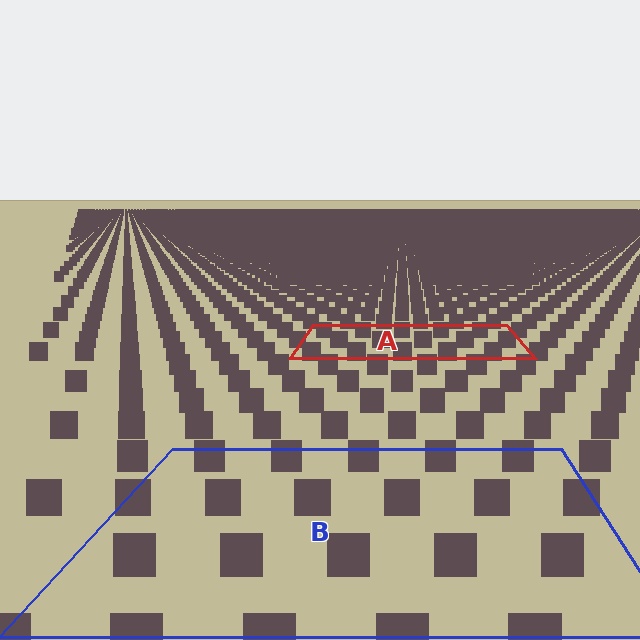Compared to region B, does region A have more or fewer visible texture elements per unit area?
Region A has more texture elements per unit area — they are packed more densely because it is farther away.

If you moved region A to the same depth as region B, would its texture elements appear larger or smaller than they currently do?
They would appear larger. At a closer depth, the same texture elements are projected at a bigger on-screen size.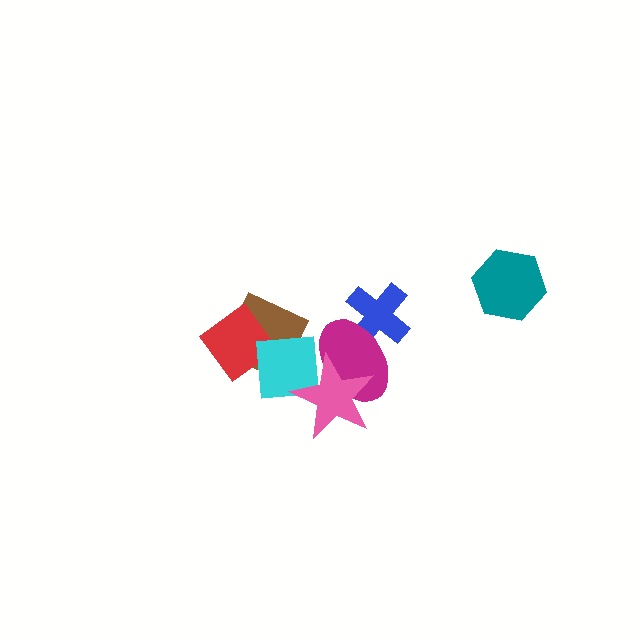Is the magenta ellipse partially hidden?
Yes, it is partially covered by another shape.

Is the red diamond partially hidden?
Yes, it is partially covered by another shape.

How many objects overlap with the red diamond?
2 objects overlap with the red diamond.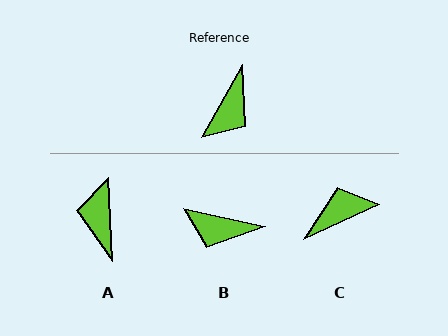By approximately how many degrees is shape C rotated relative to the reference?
Approximately 143 degrees counter-clockwise.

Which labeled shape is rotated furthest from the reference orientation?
A, about 149 degrees away.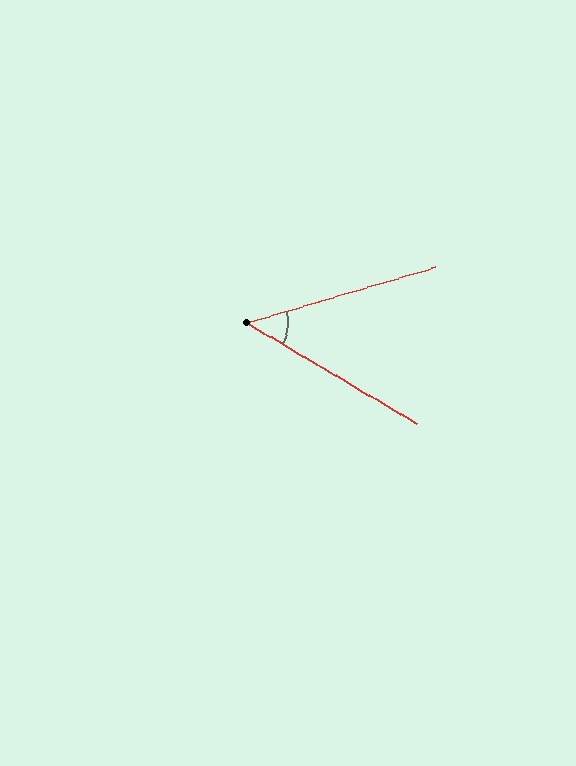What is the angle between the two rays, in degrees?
Approximately 47 degrees.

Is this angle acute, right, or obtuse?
It is acute.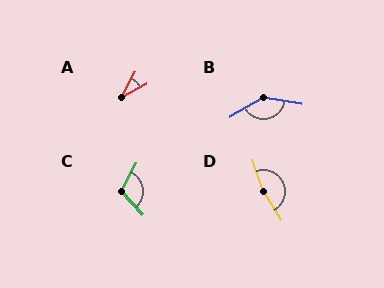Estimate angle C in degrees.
Approximately 111 degrees.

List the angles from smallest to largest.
A (34°), C (111°), B (141°), D (167°).